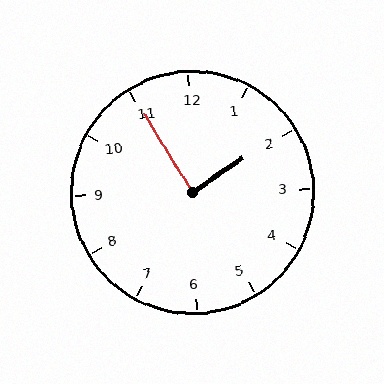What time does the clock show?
1:55.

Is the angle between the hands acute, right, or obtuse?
It is right.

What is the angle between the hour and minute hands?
Approximately 88 degrees.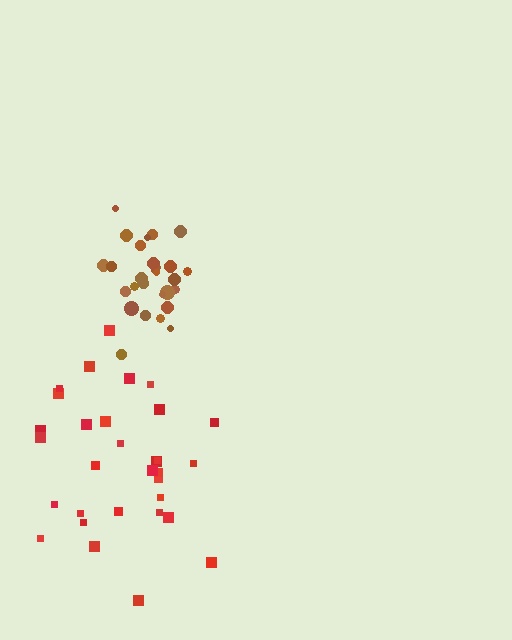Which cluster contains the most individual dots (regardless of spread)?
Red (31).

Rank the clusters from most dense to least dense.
brown, red.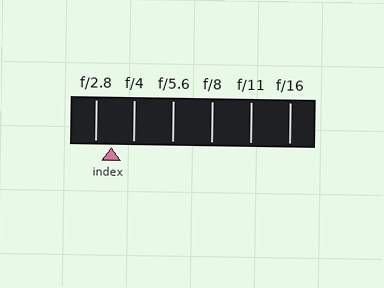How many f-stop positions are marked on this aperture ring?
There are 6 f-stop positions marked.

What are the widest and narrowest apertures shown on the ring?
The widest aperture shown is f/2.8 and the narrowest is f/16.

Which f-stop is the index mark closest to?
The index mark is closest to f/2.8.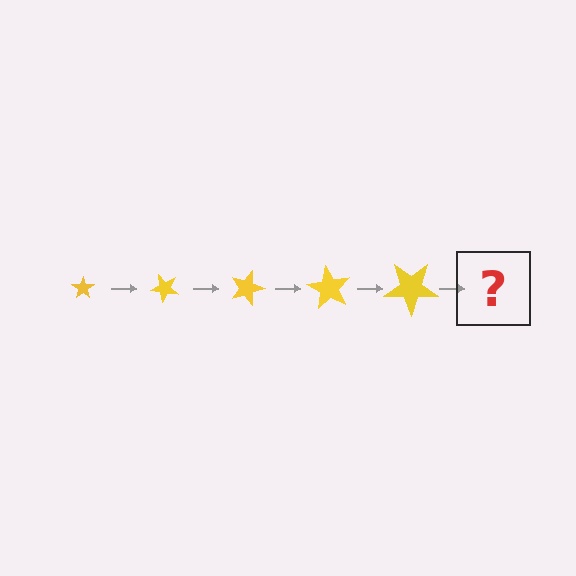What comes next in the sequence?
The next element should be a star, larger than the previous one and rotated 225 degrees from the start.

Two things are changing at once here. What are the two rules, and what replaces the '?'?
The two rules are that the star grows larger each step and it rotates 45 degrees each step. The '?' should be a star, larger than the previous one and rotated 225 degrees from the start.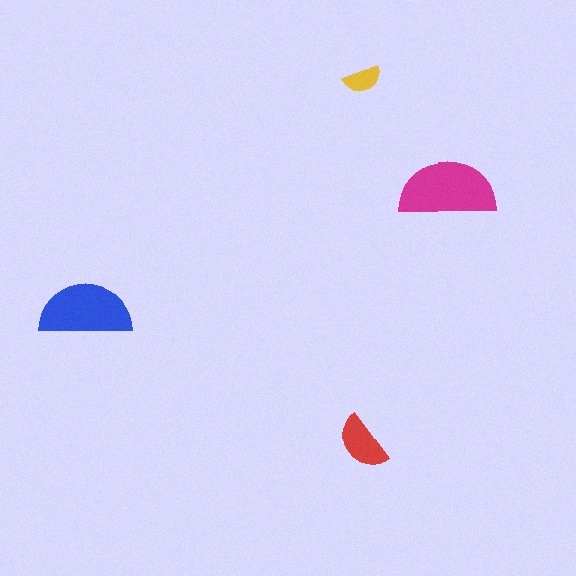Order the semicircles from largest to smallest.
the magenta one, the blue one, the red one, the yellow one.